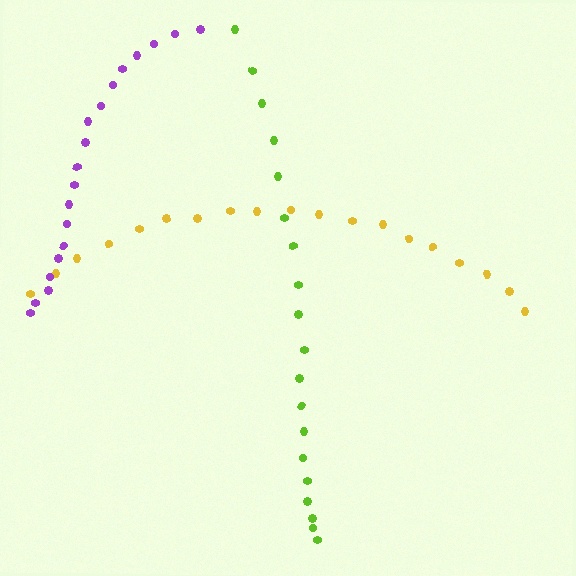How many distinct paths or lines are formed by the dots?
There are 3 distinct paths.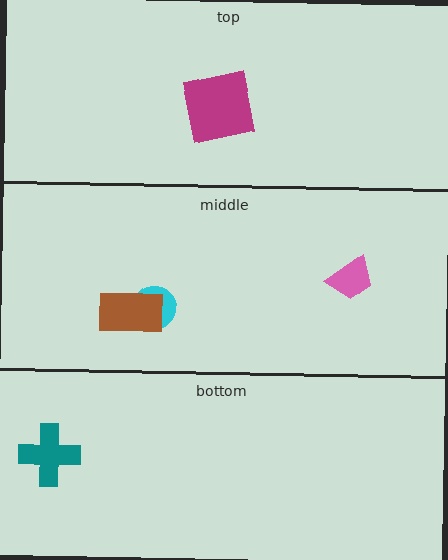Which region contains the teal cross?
The bottom region.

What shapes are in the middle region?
The pink trapezoid, the cyan circle, the brown rectangle.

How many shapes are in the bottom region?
1.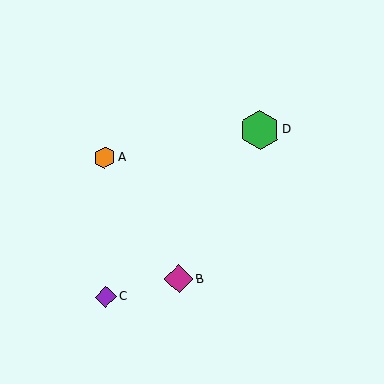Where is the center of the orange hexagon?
The center of the orange hexagon is at (105, 158).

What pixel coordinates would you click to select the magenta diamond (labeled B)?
Click at (179, 279) to select the magenta diamond B.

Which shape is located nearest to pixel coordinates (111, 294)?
The purple diamond (labeled C) at (106, 297) is nearest to that location.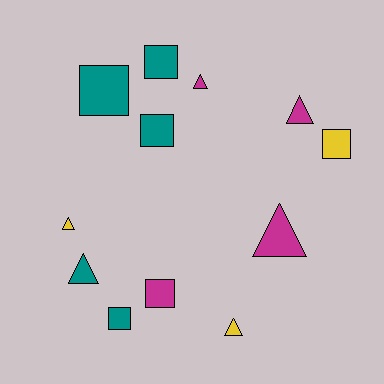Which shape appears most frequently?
Square, with 6 objects.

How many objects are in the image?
There are 12 objects.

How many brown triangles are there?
There are no brown triangles.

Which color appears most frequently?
Teal, with 5 objects.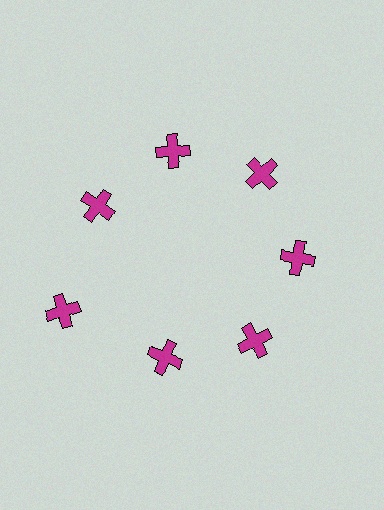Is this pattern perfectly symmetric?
No. The 7 magenta crosses are arranged in a ring, but one element near the 8 o'clock position is pushed outward from the center, breaking the 7-fold rotational symmetry.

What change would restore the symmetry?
The symmetry would be restored by moving it inward, back onto the ring so that all 7 crosses sit at equal angles and equal distance from the center.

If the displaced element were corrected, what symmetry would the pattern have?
It would have 7-fold rotational symmetry — the pattern would map onto itself every 51 degrees.